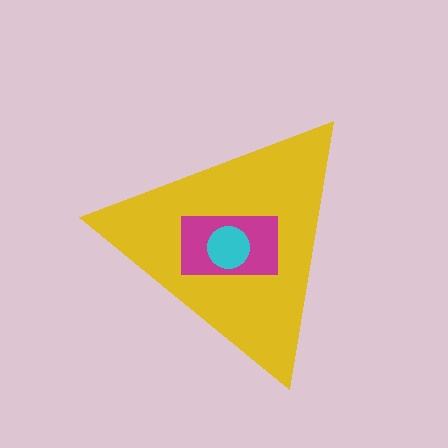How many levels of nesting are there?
3.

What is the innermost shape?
The cyan circle.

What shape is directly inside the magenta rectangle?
The cyan circle.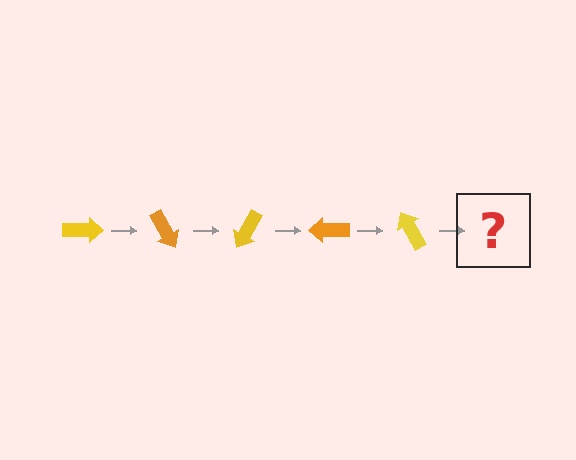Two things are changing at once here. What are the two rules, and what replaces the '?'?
The two rules are that it rotates 60 degrees each step and the color cycles through yellow and orange. The '?' should be an orange arrow, rotated 300 degrees from the start.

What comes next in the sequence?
The next element should be an orange arrow, rotated 300 degrees from the start.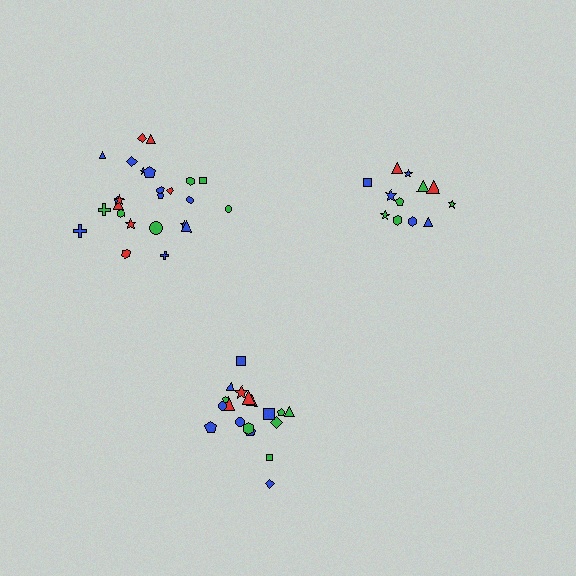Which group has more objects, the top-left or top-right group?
The top-left group.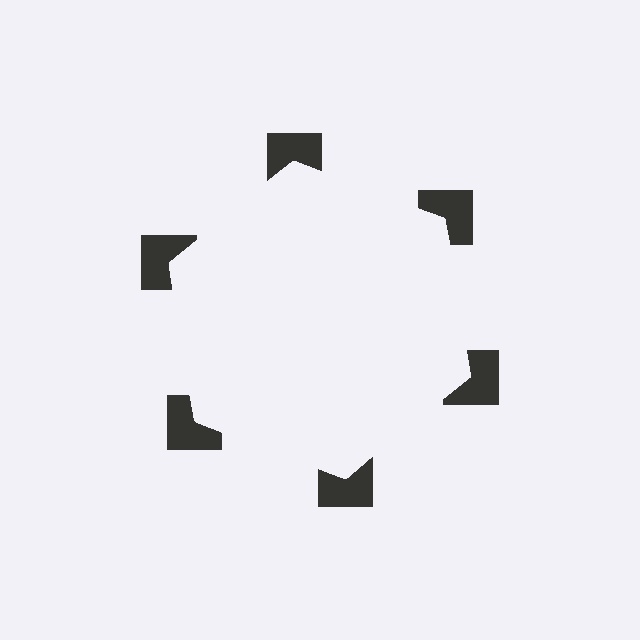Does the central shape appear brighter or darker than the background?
It typically appears slightly brighter than the background, even though no actual brightness change is drawn.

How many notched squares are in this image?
There are 6 — one at each vertex of the illusory hexagon.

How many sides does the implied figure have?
6 sides.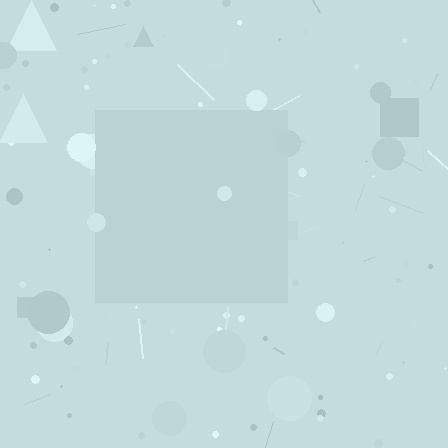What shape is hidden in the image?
A square is hidden in the image.